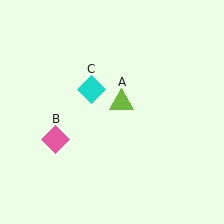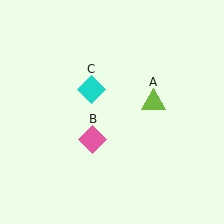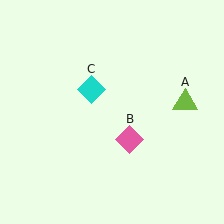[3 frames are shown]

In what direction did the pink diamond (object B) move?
The pink diamond (object B) moved right.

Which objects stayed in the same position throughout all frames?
Cyan diamond (object C) remained stationary.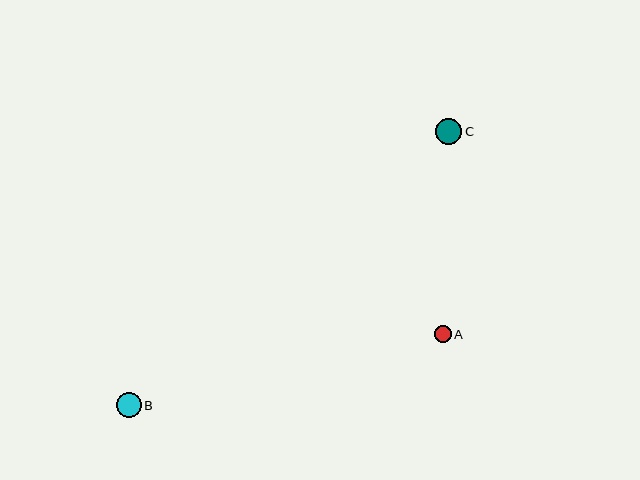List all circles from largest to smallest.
From largest to smallest: C, B, A.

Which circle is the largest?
Circle C is the largest with a size of approximately 27 pixels.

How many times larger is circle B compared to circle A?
Circle B is approximately 1.4 times the size of circle A.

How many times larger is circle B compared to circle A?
Circle B is approximately 1.4 times the size of circle A.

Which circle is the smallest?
Circle A is the smallest with a size of approximately 17 pixels.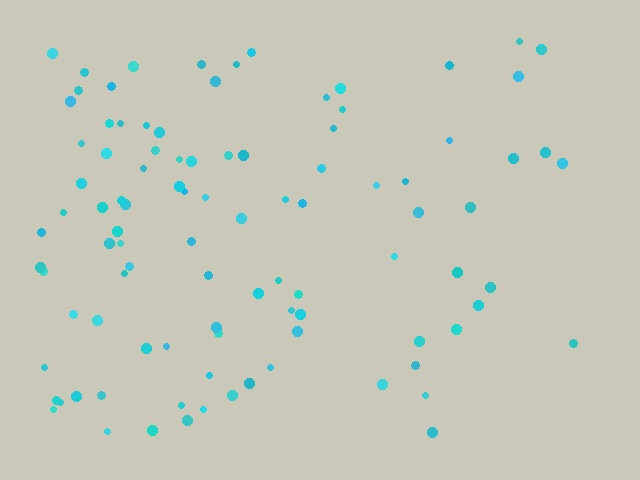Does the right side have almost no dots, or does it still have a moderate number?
Still a moderate number, just noticeably fewer than the left.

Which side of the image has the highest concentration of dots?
The left.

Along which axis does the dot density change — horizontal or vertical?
Horizontal.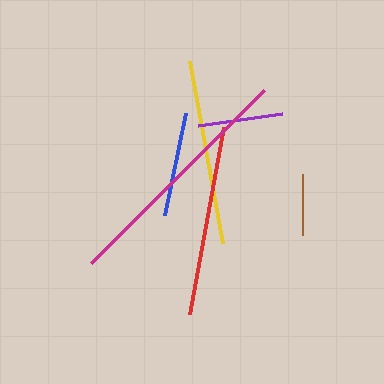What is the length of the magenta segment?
The magenta segment is approximately 245 pixels long.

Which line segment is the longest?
The magenta line is the longest at approximately 245 pixels.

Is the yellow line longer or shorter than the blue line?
The yellow line is longer than the blue line.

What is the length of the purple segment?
The purple segment is approximately 85 pixels long.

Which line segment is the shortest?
The brown line is the shortest at approximately 61 pixels.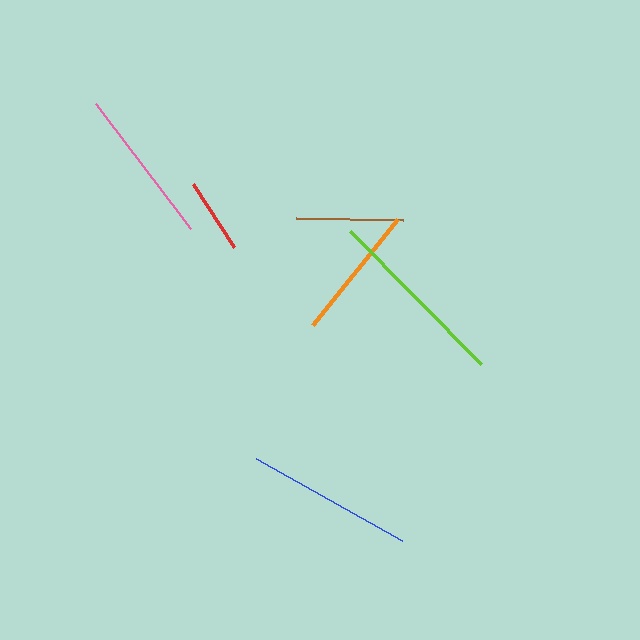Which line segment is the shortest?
The red line is the shortest at approximately 75 pixels.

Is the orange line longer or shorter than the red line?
The orange line is longer than the red line.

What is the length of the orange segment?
The orange segment is approximately 136 pixels long.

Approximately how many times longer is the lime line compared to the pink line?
The lime line is approximately 1.2 times the length of the pink line.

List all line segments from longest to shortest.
From longest to shortest: lime, blue, pink, orange, brown, red.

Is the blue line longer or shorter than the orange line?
The blue line is longer than the orange line.